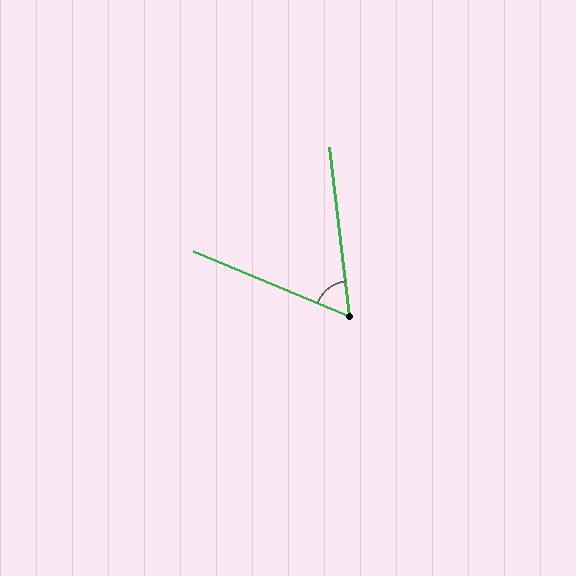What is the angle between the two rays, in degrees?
Approximately 60 degrees.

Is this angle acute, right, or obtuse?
It is acute.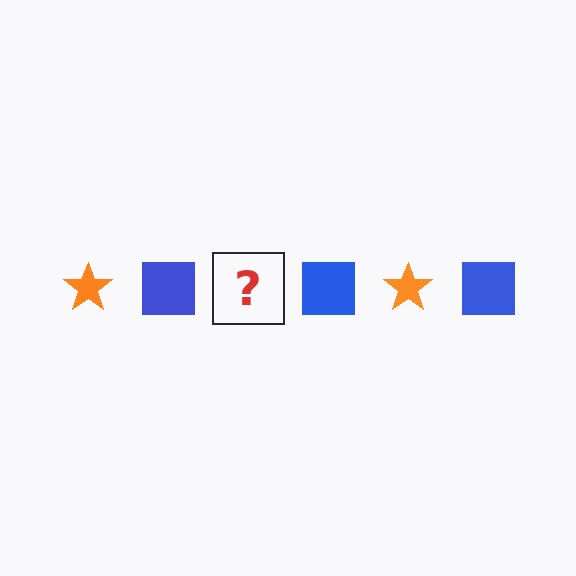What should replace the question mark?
The question mark should be replaced with an orange star.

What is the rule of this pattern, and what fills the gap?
The rule is that the pattern alternates between orange star and blue square. The gap should be filled with an orange star.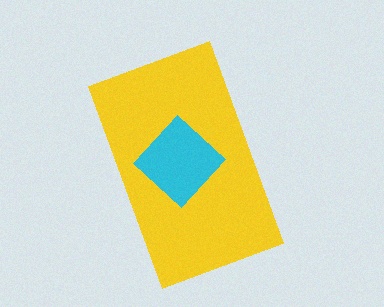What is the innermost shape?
The cyan diamond.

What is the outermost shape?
The yellow rectangle.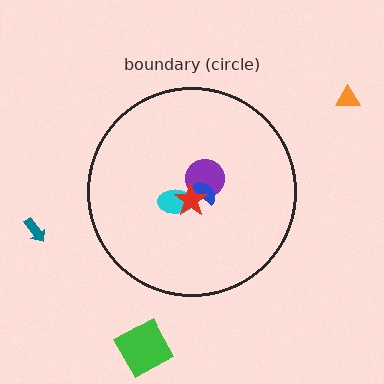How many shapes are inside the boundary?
4 inside, 3 outside.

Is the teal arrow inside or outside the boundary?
Outside.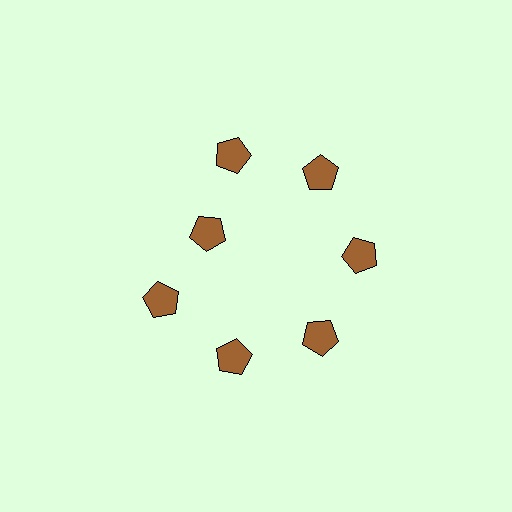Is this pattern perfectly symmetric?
No. The 7 brown pentagons are arranged in a ring, but one element near the 10 o'clock position is pulled inward toward the center, breaking the 7-fold rotational symmetry.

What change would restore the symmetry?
The symmetry would be restored by moving it outward, back onto the ring so that all 7 pentagons sit at equal angles and equal distance from the center.